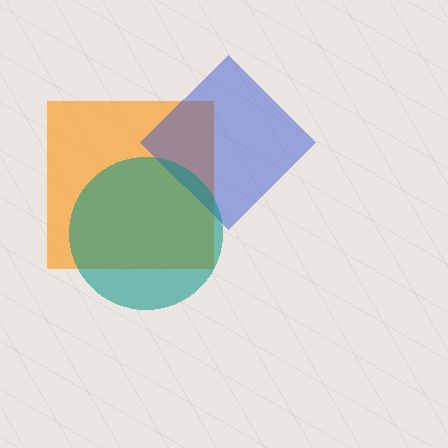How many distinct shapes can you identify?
There are 3 distinct shapes: an orange square, a blue diamond, a teal circle.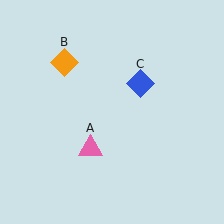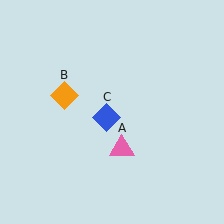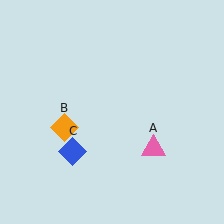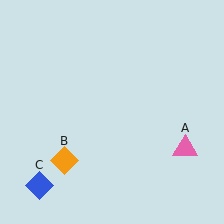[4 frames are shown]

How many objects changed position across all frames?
3 objects changed position: pink triangle (object A), orange diamond (object B), blue diamond (object C).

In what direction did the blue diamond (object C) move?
The blue diamond (object C) moved down and to the left.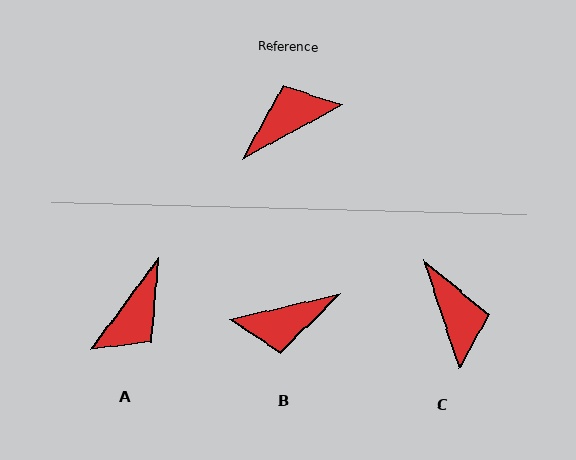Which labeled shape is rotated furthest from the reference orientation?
B, about 164 degrees away.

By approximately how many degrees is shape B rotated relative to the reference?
Approximately 164 degrees counter-clockwise.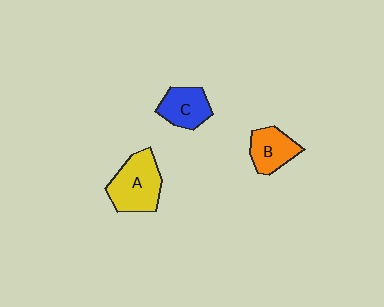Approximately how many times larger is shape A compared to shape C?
Approximately 1.4 times.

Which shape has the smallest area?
Shape B (orange).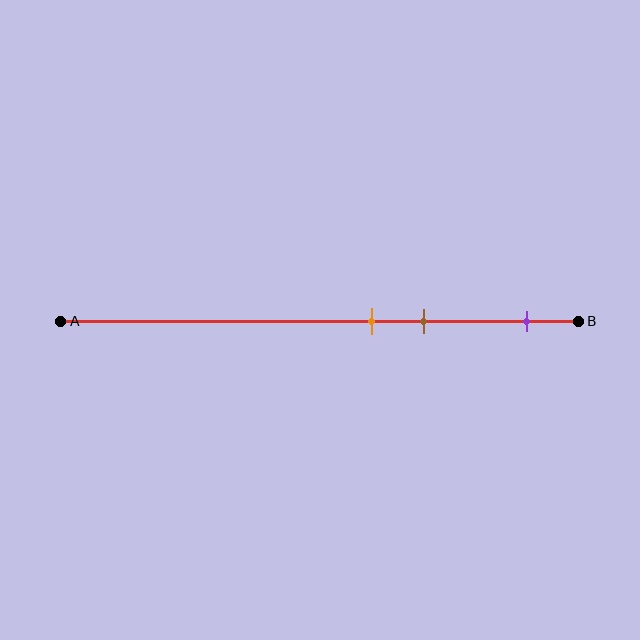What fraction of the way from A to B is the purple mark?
The purple mark is approximately 90% (0.9) of the way from A to B.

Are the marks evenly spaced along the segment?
No, the marks are not evenly spaced.